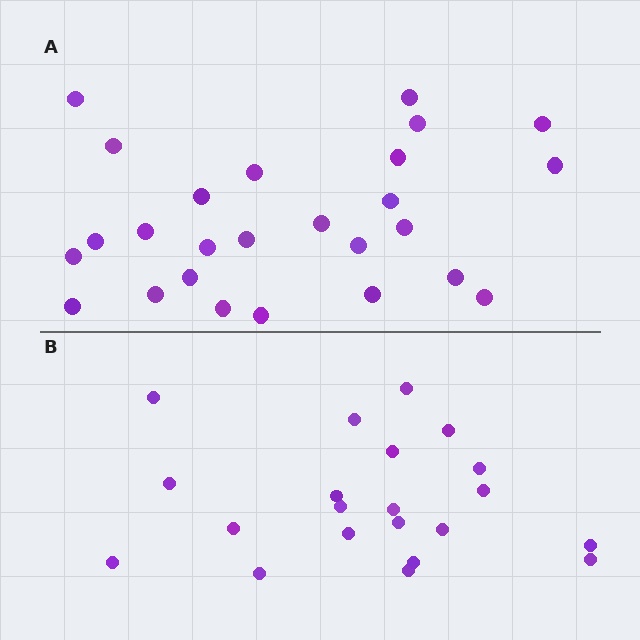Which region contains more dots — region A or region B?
Region A (the top region) has more dots.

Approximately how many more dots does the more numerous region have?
Region A has about 5 more dots than region B.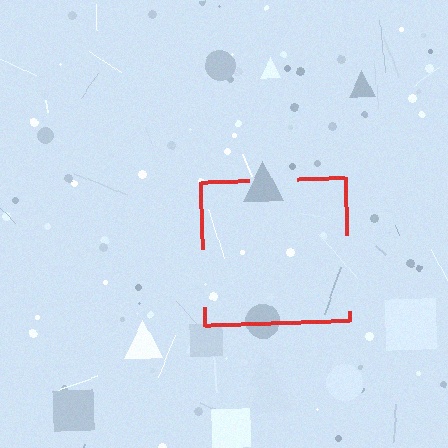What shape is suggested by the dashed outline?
The dashed outline suggests a square.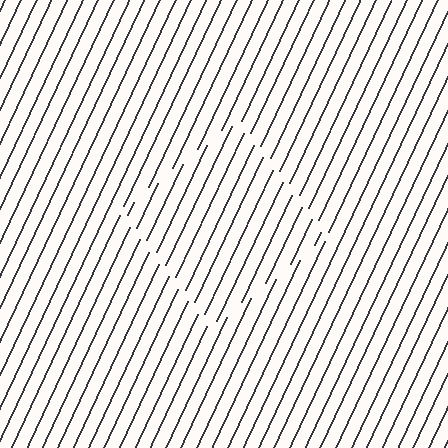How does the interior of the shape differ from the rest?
The interior of the shape contains the same grating, shifted by half a period — the contour is defined by the phase discontinuity where line-ends from the inner and outer gratings abut.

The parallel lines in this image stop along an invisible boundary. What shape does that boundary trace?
An illusory square. The interior of the shape contains the same grating, shifted by half a period — the contour is defined by the phase discontinuity where line-ends from the inner and outer gratings abut.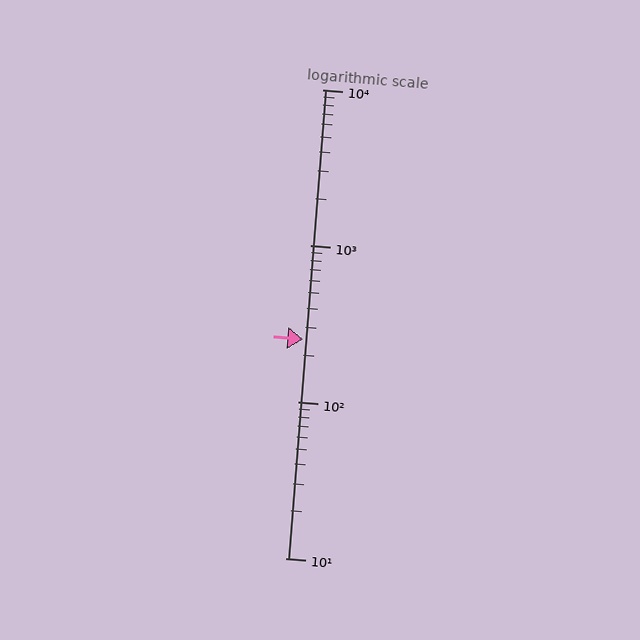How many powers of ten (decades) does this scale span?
The scale spans 3 decades, from 10 to 10000.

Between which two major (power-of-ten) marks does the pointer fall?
The pointer is between 100 and 1000.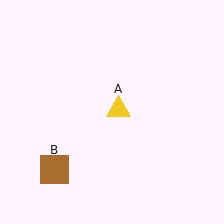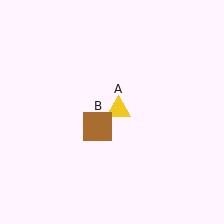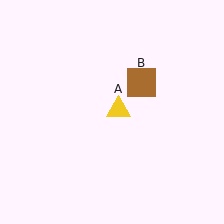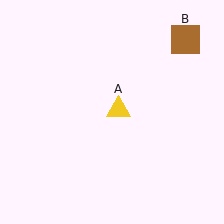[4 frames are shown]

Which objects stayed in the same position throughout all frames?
Yellow triangle (object A) remained stationary.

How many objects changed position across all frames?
1 object changed position: brown square (object B).